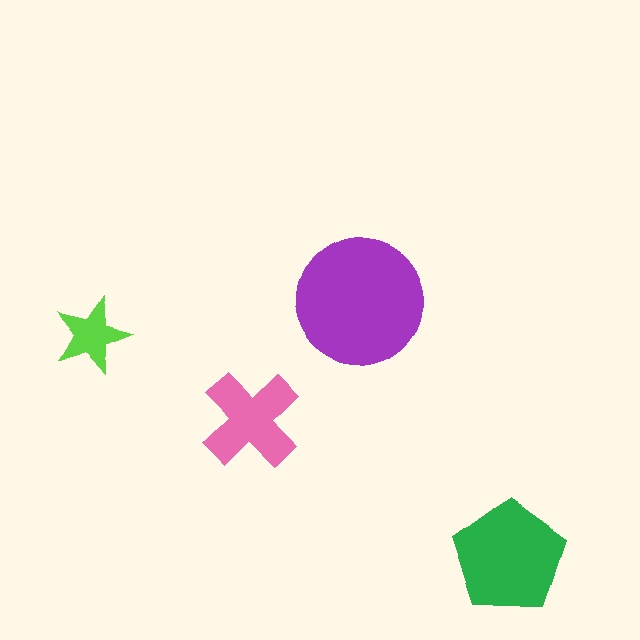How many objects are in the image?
There are 4 objects in the image.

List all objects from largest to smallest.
The purple circle, the green pentagon, the pink cross, the lime star.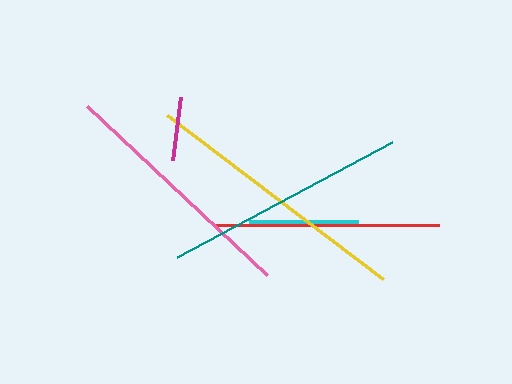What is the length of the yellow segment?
The yellow segment is approximately 271 pixels long.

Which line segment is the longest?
The yellow line is the longest at approximately 271 pixels.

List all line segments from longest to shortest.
From longest to shortest: yellow, pink, teal, red, cyan, magenta.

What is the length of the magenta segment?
The magenta segment is approximately 63 pixels long.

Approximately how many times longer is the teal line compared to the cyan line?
The teal line is approximately 2.2 times the length of the cyan line.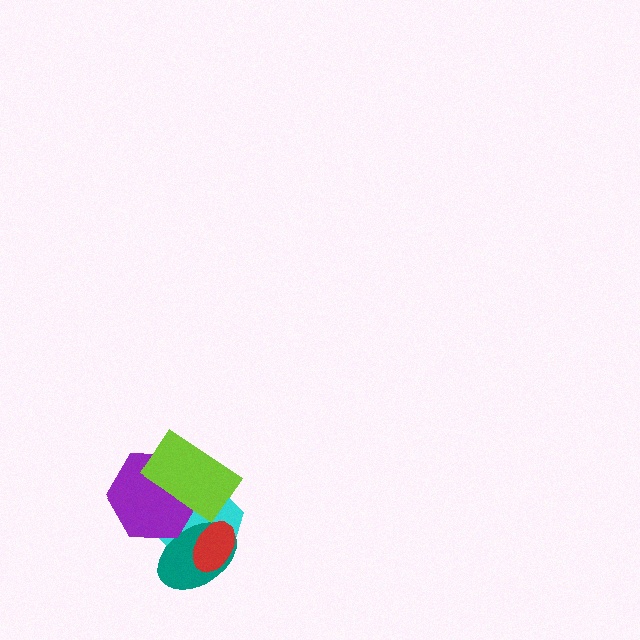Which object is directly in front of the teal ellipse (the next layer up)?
The purple hexagon is directly in front of the teal ellipse.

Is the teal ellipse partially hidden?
Yes, it is partially covered by another shape.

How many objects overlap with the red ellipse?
2 objects overlap with the red ellipse.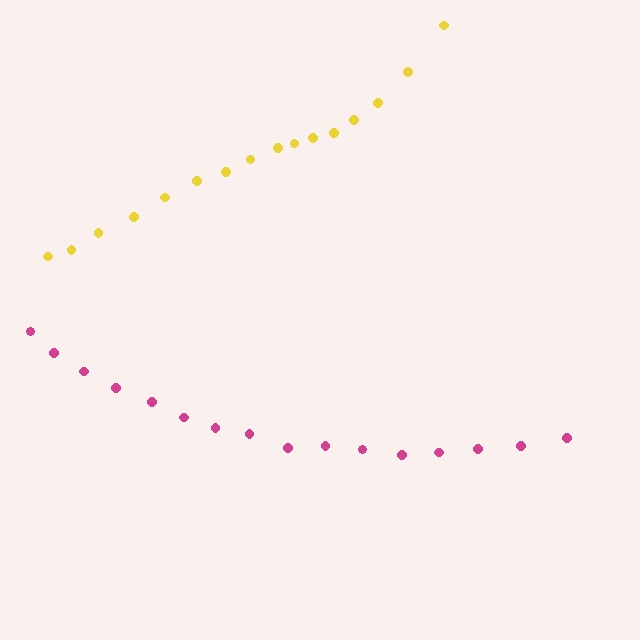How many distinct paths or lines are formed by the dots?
There are 2 distinct paths.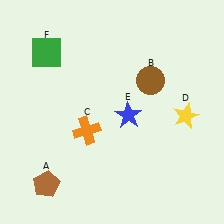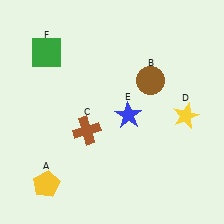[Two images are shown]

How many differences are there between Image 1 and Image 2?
There are 2 differences between the two images.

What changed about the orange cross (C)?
In Image 1, C is orange. In Image 2, it changed to brown.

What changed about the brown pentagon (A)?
In Image 1, A is brown. In Image 2, it changed to yellow.